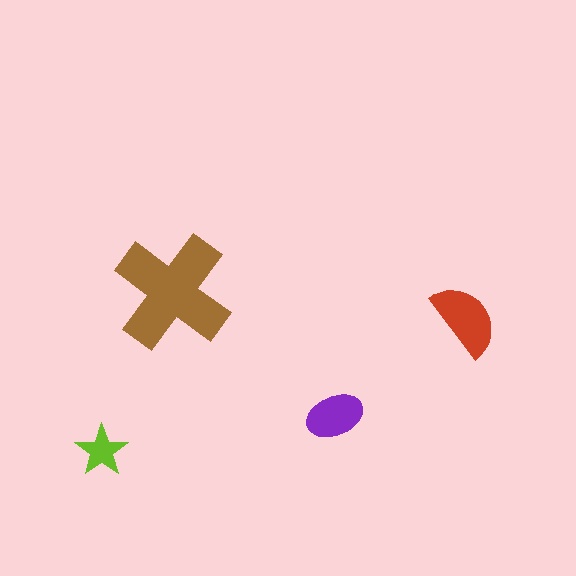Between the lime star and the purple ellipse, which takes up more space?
The purple ellipse.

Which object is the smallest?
The lime star.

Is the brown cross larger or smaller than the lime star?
Larger.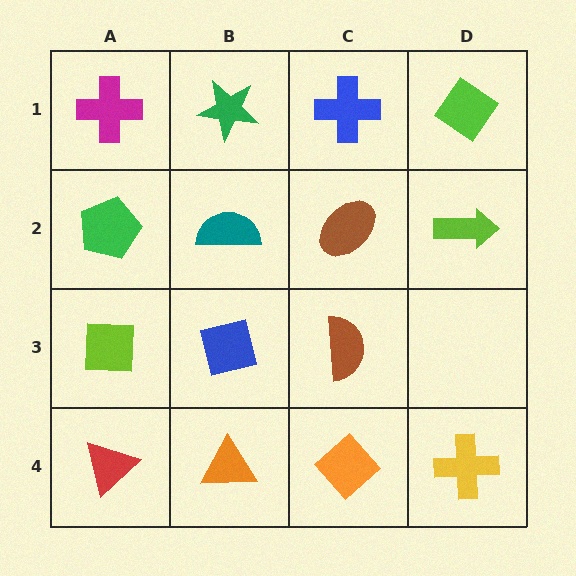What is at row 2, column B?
A teal semicircle.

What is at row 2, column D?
A lime arrow.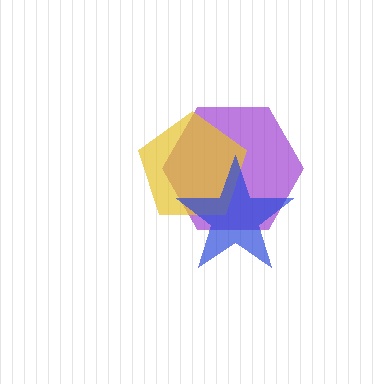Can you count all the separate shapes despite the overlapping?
Yes, there are 3 separate shapes.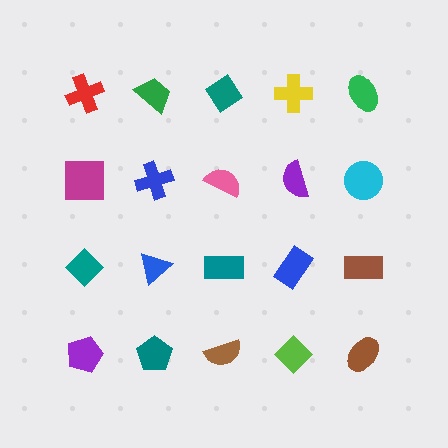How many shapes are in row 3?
5 shapes.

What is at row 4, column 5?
A brown ellipse.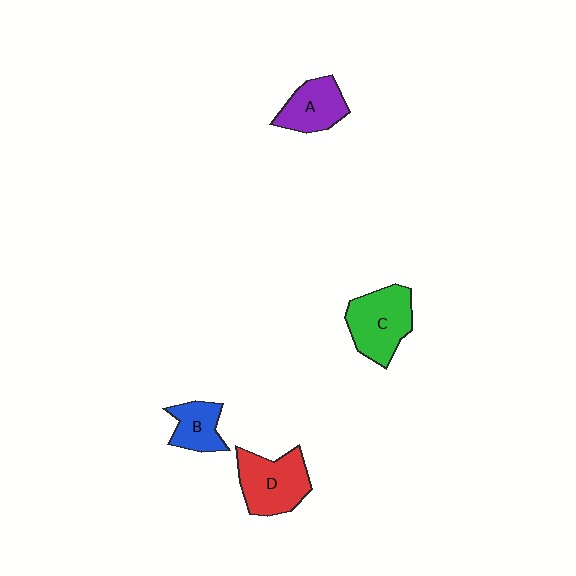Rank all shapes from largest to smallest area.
From largest to smallest: C (green), D (red), A (purple), B (blue).